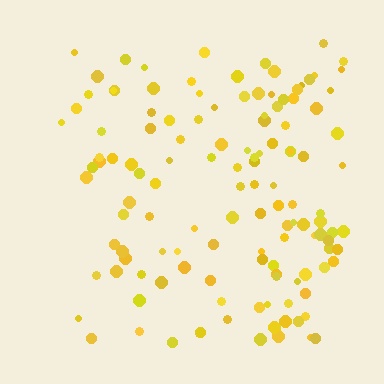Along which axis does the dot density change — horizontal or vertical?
Horizontal.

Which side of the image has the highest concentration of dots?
The right.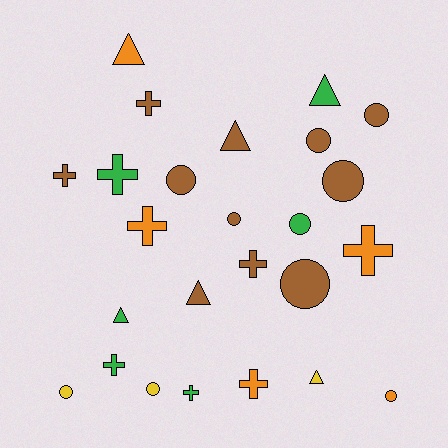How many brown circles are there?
There are 6 brown circles.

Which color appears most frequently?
Brown, with 11 objects.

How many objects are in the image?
There are 25 objects.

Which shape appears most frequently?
Circle, with 10 objects.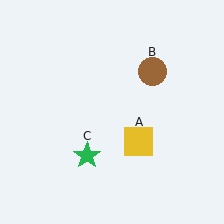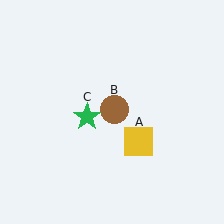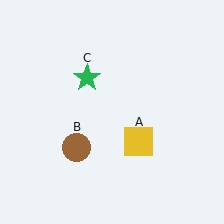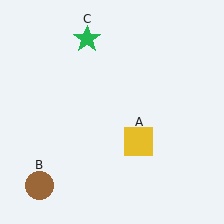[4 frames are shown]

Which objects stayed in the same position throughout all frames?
Yellow square (object A) remained stationary.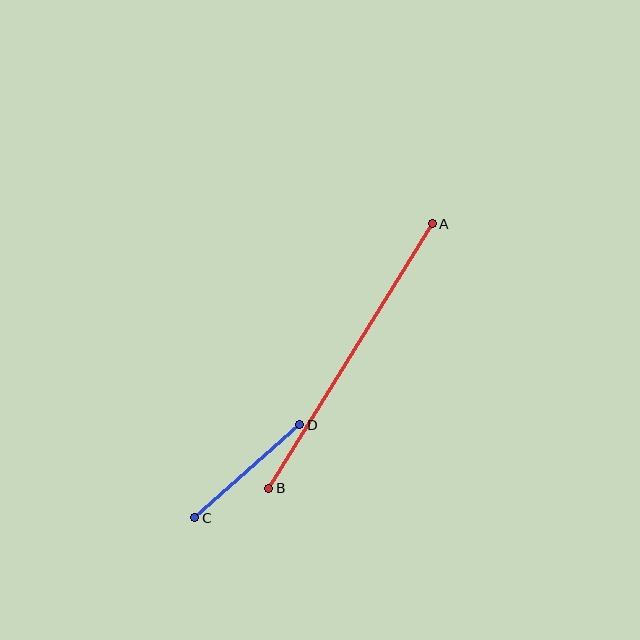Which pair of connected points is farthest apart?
Points A and B are farthest apart.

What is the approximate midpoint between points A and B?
The midpoint is at approximately (351, 356) pixels.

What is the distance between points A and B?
The distance is approximately 311 pixels.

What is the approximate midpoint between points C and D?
The midpoint is at approximately (247, 471) pixels.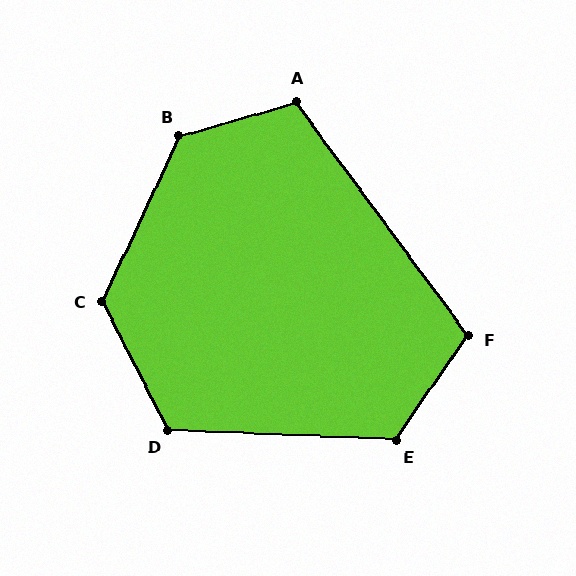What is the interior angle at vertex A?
Approximately 110 degrees (obtuse).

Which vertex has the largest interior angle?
B, at approximately 132 degrees.